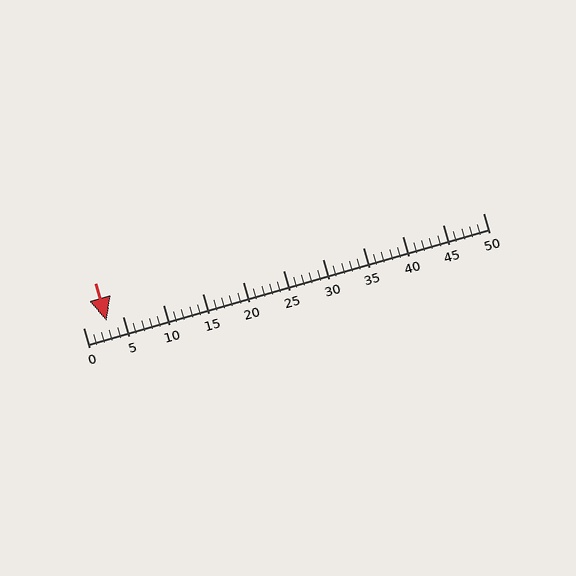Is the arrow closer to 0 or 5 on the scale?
The arrow is closer to 5.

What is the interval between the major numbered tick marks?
The major tick marks are spaced 5 units apart.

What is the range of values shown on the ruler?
The ruler shows values from 0 to 50.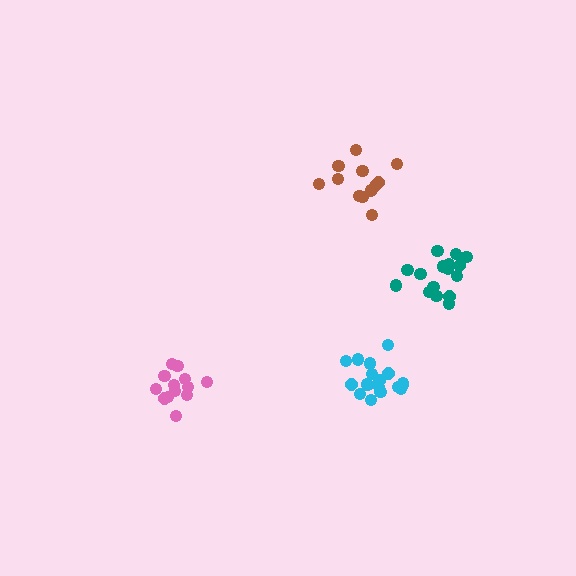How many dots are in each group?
Group 1: 18 dots, Group 2: 13 dots, Group 3: 16 dots, Group 4: 13 dots (60 total).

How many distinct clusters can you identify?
There are 4 distinct clusters.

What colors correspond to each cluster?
The clusters are colored: cyan, pink, teal, brown.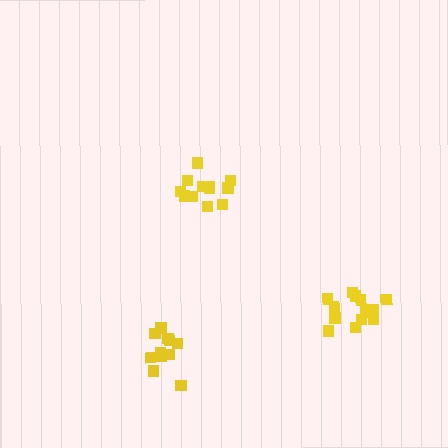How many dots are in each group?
Group 1: 11 dots, Group 2: 12 dots, Group 3: 13 dots (36 total).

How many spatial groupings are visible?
There are 3 spatial groupings.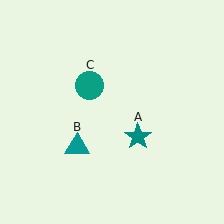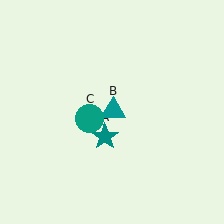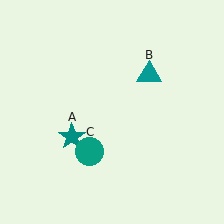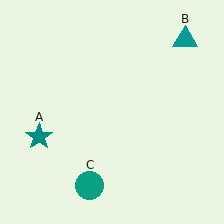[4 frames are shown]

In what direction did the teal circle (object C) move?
The teal circle (object C) moved down.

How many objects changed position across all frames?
3 objects changed position: teal star (object A), teal triangle (object B), teal circle (object C).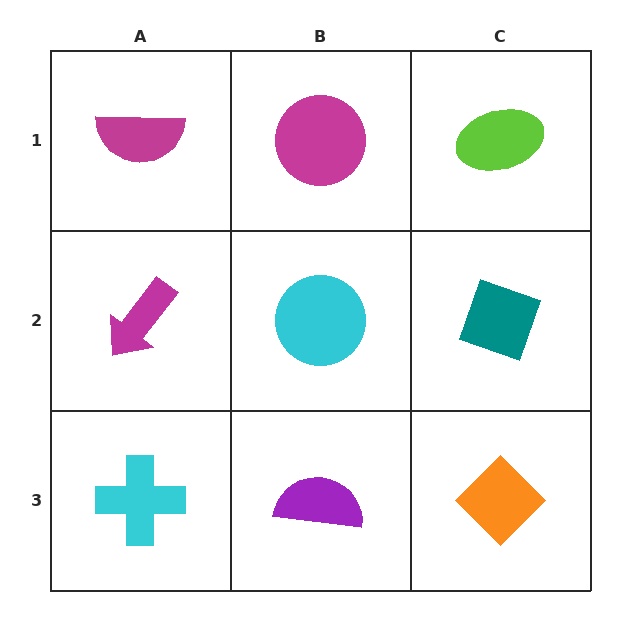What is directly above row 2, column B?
A magenta circle.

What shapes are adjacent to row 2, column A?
A magenta semicircle (row 1, column A), a cyan cross (row 3, column A), a cyan circle (row 2, column B).